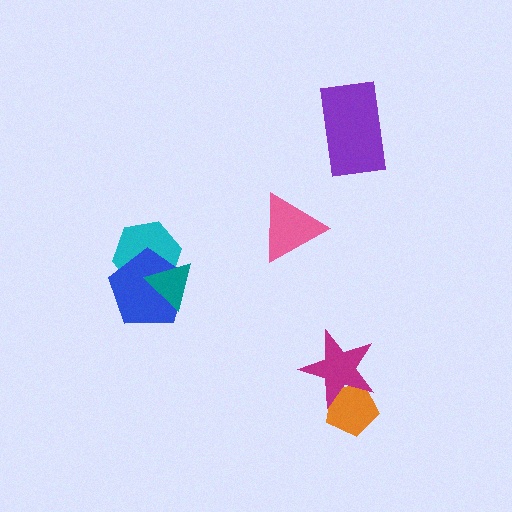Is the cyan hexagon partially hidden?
Yes, it is partially covered by another shape.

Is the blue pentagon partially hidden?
Yes, it is partially covered by another shape.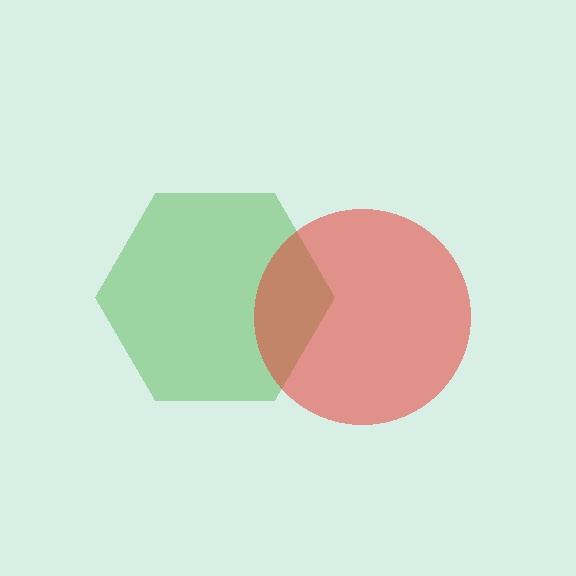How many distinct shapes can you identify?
There are 2 distinct shapes: a green hexagon, a red circle.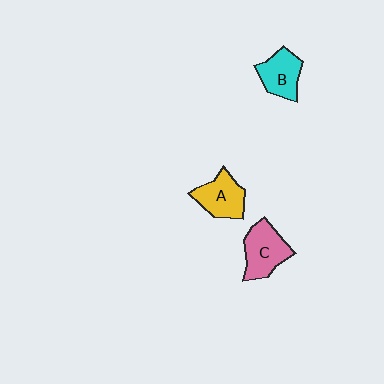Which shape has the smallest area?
Shape B (cyan).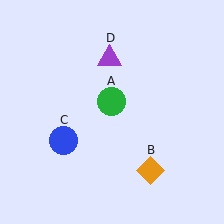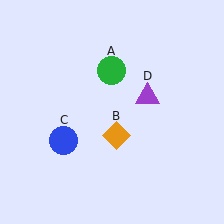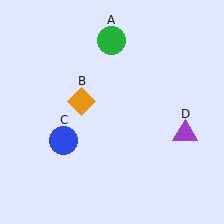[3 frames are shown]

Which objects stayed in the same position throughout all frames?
Blue circle (object C) remained stationary.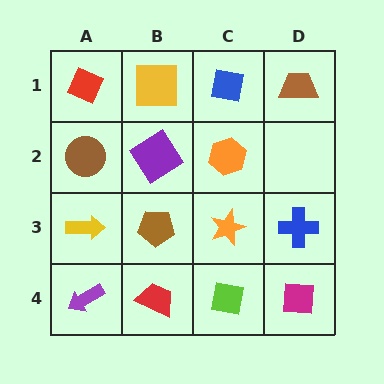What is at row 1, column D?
A brown trapezoid.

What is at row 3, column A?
A yellow arrow.